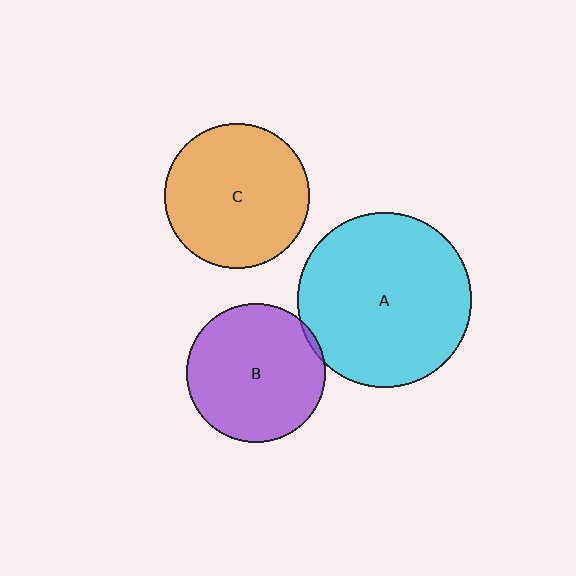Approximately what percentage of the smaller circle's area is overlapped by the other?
Approximately 5%.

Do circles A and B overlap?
Yes.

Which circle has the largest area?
Circle A (cyan).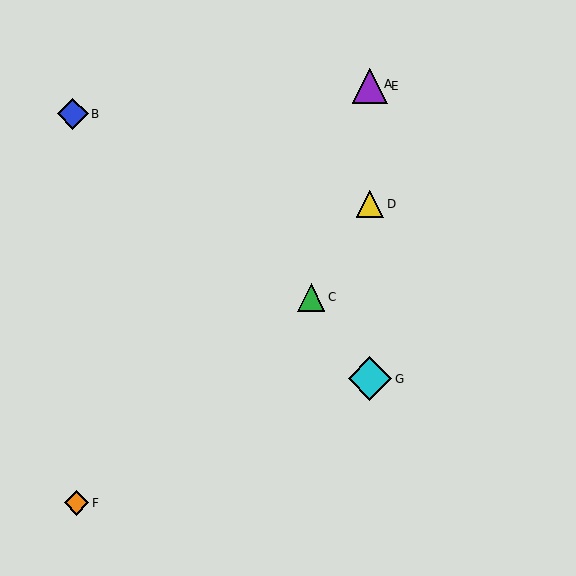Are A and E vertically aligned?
Yes, both are at x≈370.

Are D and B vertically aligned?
No, D is at x≈370 and B is at x≈73.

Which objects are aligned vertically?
Objects A, D, E, G are aligned vertically.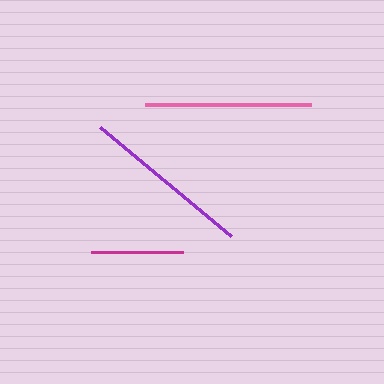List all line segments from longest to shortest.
From longest to shortest: purple, pink, magenta.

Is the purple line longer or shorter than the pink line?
The purple line is longer than the pink line.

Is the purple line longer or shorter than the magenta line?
The purple line is longer than the magenta line.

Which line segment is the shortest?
The magenta line is the shortest at approximately 92 pixels.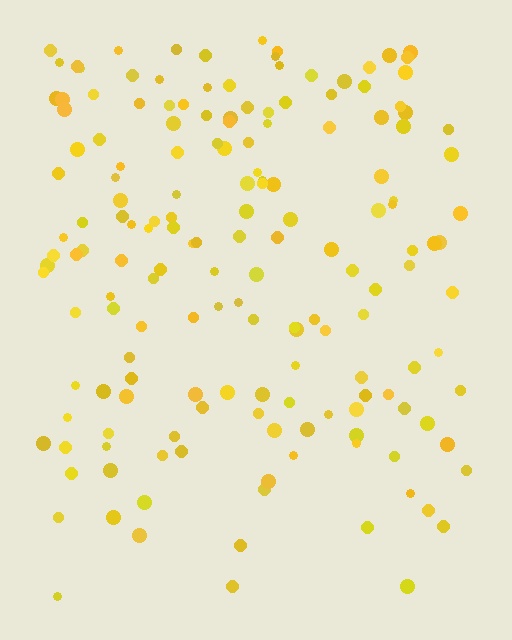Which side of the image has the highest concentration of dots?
The top.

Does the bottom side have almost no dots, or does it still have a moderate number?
Still a moderate number, just noticeably fewer than the top.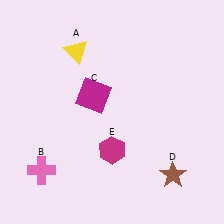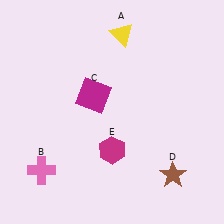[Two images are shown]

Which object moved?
The yellow triangle (A) moved right.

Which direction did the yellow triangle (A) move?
The yellow triangle (A) moved right.